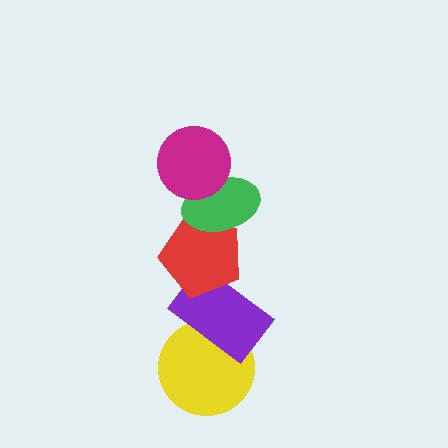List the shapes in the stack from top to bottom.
From top to bottom: the magenta circle, the green ellipse, the red pentagon, the purple rectangle, the yellow circle.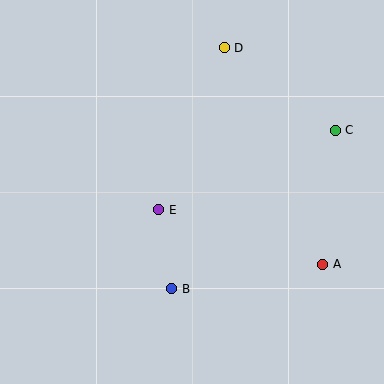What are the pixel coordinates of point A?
Point A is at (323, 264).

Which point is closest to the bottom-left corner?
Point B is closest to the bottom-left corner.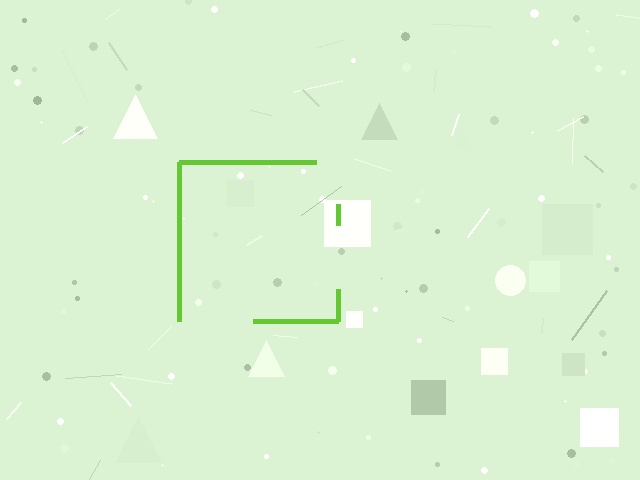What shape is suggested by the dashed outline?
The dashed outline suggests a square.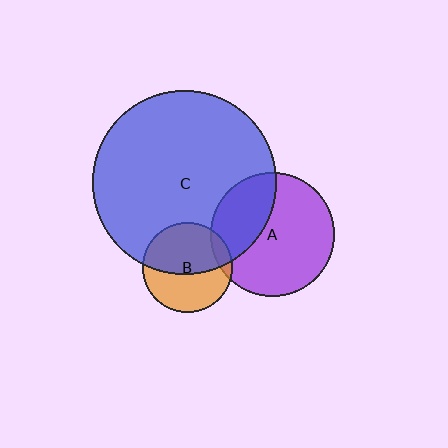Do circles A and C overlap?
Yes.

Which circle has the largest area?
Circle C (blue).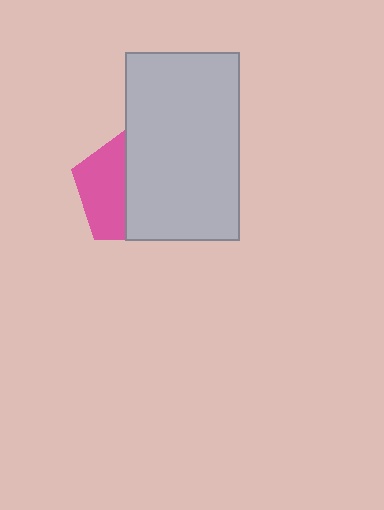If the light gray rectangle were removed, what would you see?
You would see the complete pink pentagon.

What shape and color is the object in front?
The object in front is a light gray rectangle.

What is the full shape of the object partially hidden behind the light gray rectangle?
The partially hidden object is a pink pentagon.